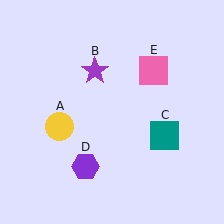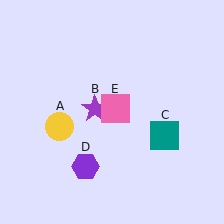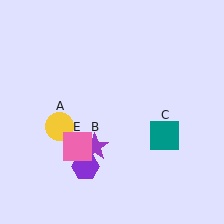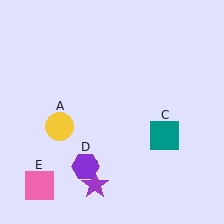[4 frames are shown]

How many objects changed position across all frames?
2 objects changed position: purple star (object B), pink square (object E).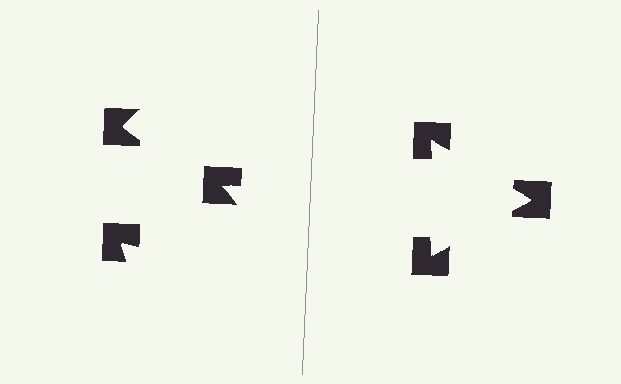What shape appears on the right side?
An illusory triangle.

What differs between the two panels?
The notched squares are positioned identically on both sides; only the wedge orientations differ. On the right they align to a triangle; on the left they are misaligned.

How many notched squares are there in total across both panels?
6 — 3 on each side.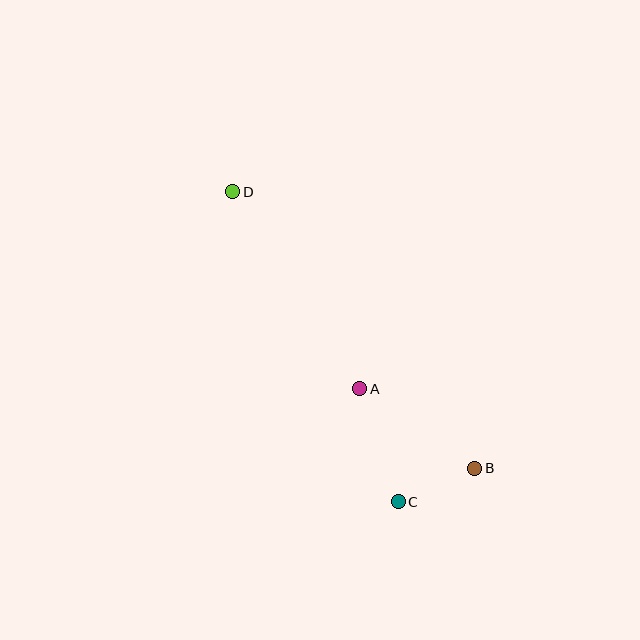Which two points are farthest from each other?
Points B and D are farthest from each other.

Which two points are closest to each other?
Points B and C are closest to each other.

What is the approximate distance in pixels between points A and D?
The distance between A and D is approximately 234 pixels.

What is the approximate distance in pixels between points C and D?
The distance between C and D is approximately 351 pixels.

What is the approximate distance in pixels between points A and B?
The distance between A and B is approximately 140 pixels.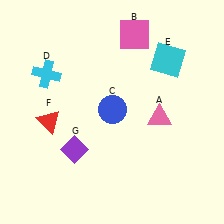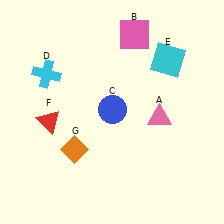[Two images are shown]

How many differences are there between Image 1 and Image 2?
There is 1 difference between the two images.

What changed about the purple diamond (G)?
In Image 1, G is purple. In Image 2, it changed to orange.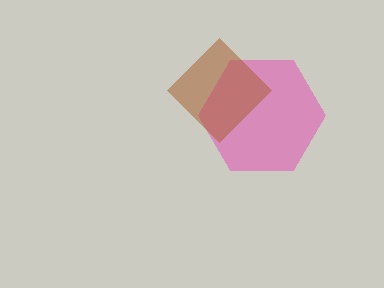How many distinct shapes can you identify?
There are 2 distinct shapes: a pink hexagon, a brown diamond.